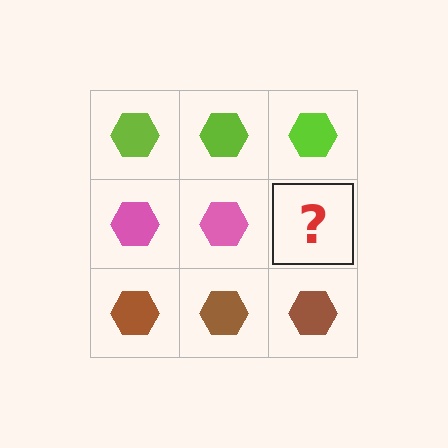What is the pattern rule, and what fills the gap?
The rule is that each row has a consistent color. The gap should be filled with a pink hexagon.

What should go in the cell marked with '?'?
The missing cell should contain a pink hexagon.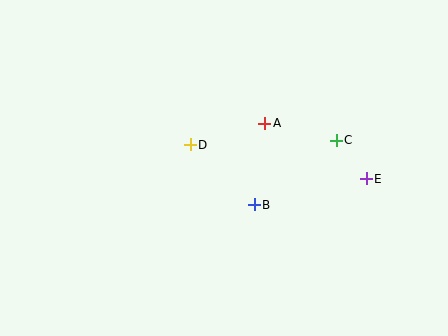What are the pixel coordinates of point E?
Point E is at (366, 179).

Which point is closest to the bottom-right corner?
Point E is closest to the bottom-right corner.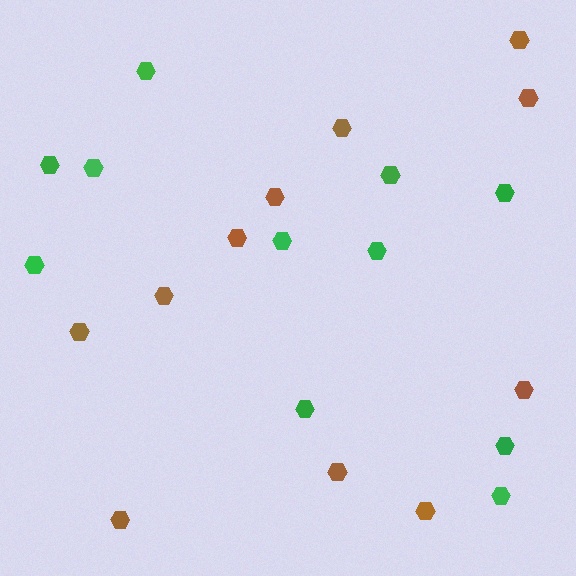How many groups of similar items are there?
There are 2 groups: one group of green hexagons (11) and one group of brown hexagons (11).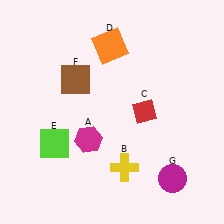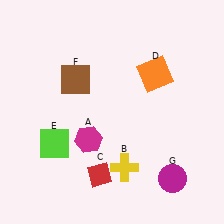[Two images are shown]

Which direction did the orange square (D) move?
The orange square (D) moved right.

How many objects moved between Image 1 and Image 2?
2 objects moved between the two images.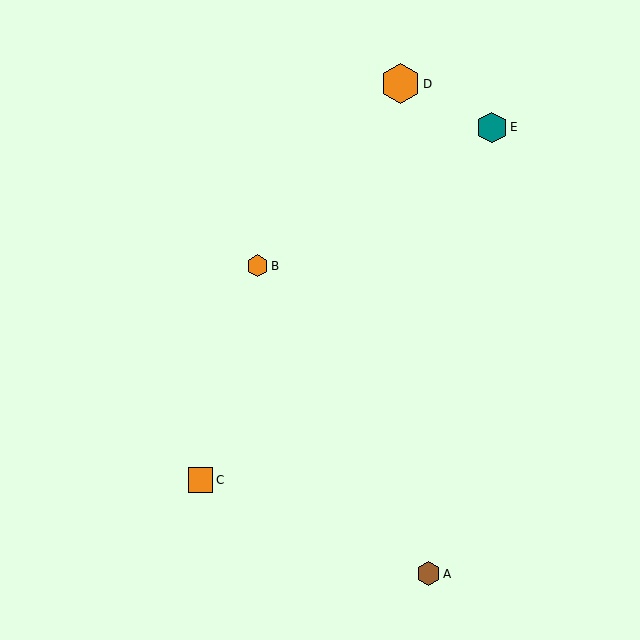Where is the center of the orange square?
The center of the orange square is at (200, 480).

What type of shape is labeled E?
Shape E is a teal hexagon.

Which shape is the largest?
The orange hexagon (labeled D) is the largest.